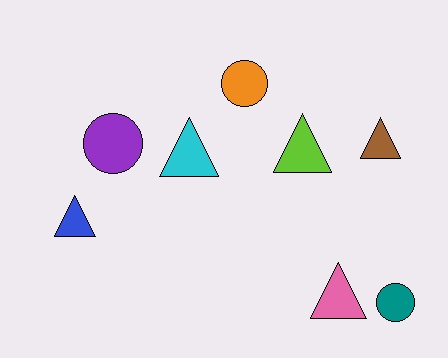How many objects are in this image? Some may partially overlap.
There are 8 objects.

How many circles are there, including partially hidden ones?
There are 3 circles.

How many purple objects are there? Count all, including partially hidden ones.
There is 1 purple object.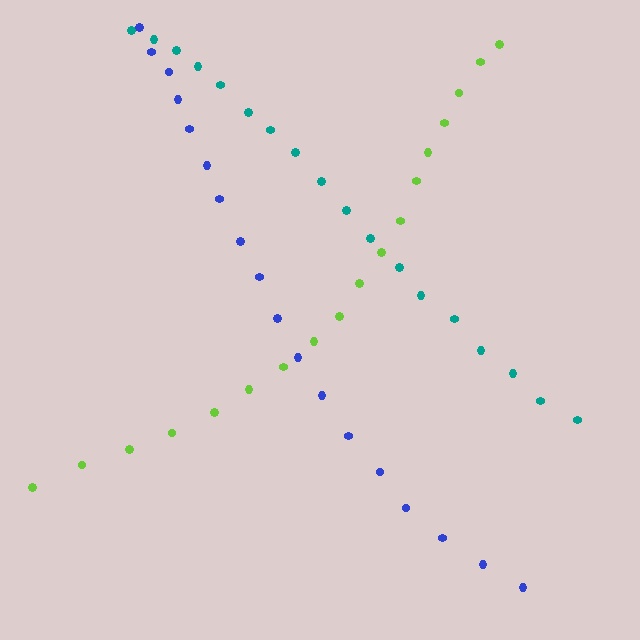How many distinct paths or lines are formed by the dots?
There are 3 distinct paths.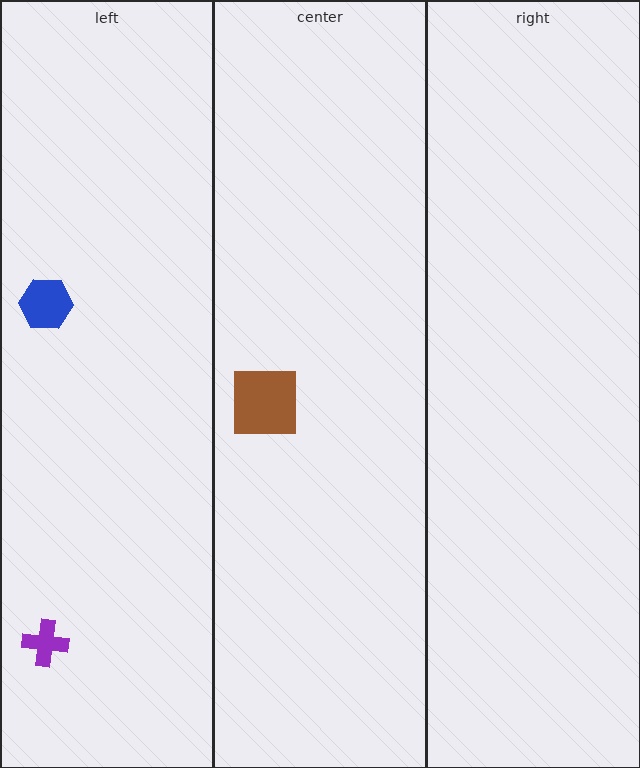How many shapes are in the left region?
2.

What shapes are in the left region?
The blue hexagon, the purple cross.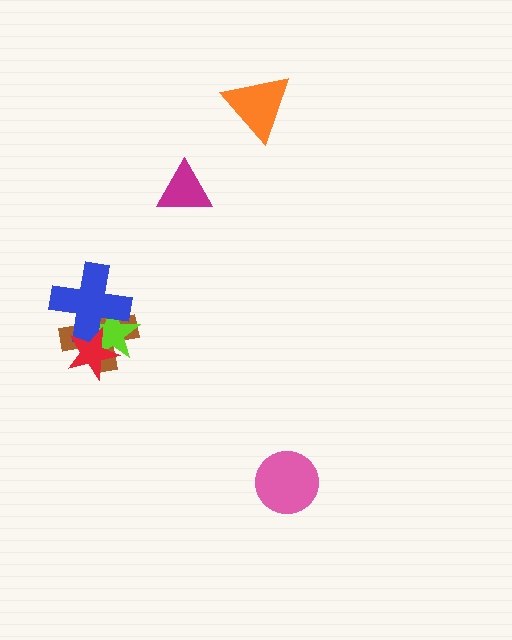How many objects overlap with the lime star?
3 objects overlap with the lime star.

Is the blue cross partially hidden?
Yes, it is partially covered by another shape.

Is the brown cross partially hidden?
Yes, it is partially covered by another shape.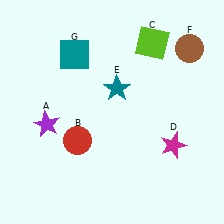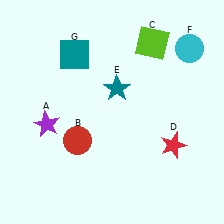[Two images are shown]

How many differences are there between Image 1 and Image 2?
There are 2 differences between the two images.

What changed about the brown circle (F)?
In Image 1, F is brown. In Image 2, it changed to cyan.